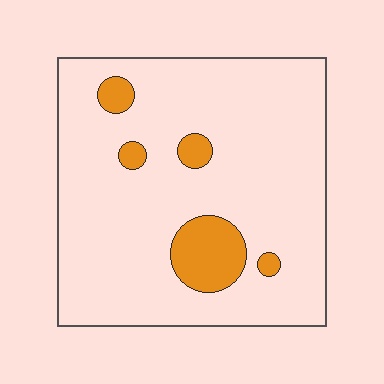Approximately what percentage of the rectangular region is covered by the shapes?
Approximately 10%.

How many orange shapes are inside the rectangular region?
5.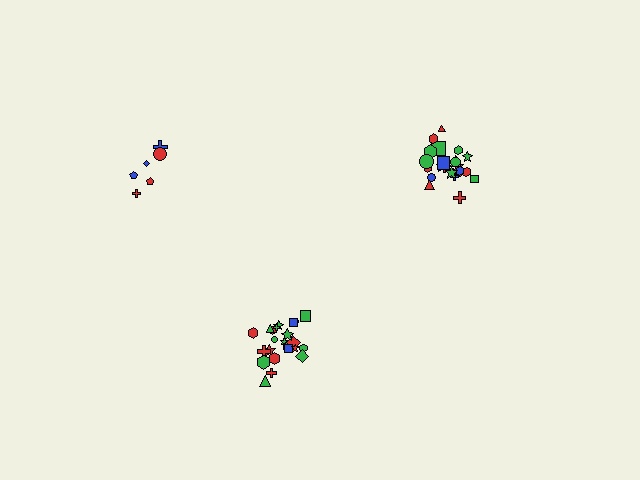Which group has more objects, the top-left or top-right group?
The top-right group.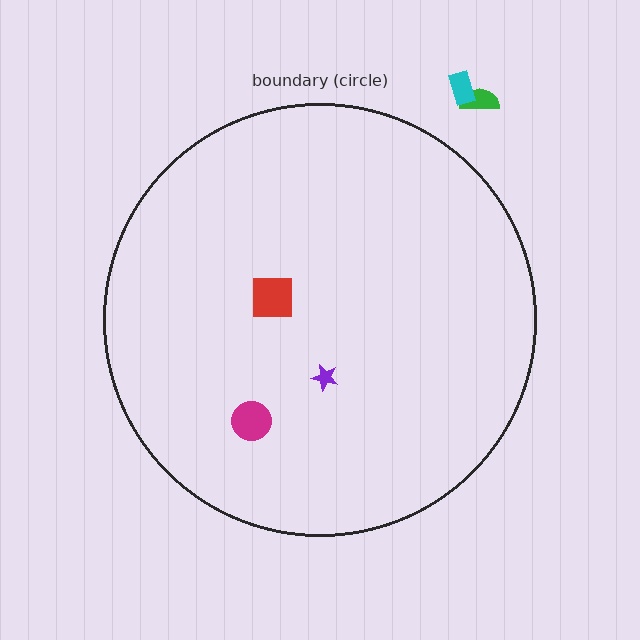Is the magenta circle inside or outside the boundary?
Inside.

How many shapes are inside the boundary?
3 inside, 2 outside.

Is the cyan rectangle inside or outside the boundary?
Outside.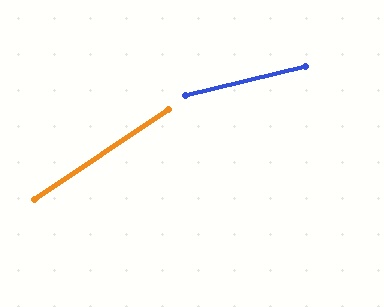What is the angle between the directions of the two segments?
Approximately 20 degrees.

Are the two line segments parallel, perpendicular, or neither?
Neither parallel nor perpendicular — they differ by about 20°.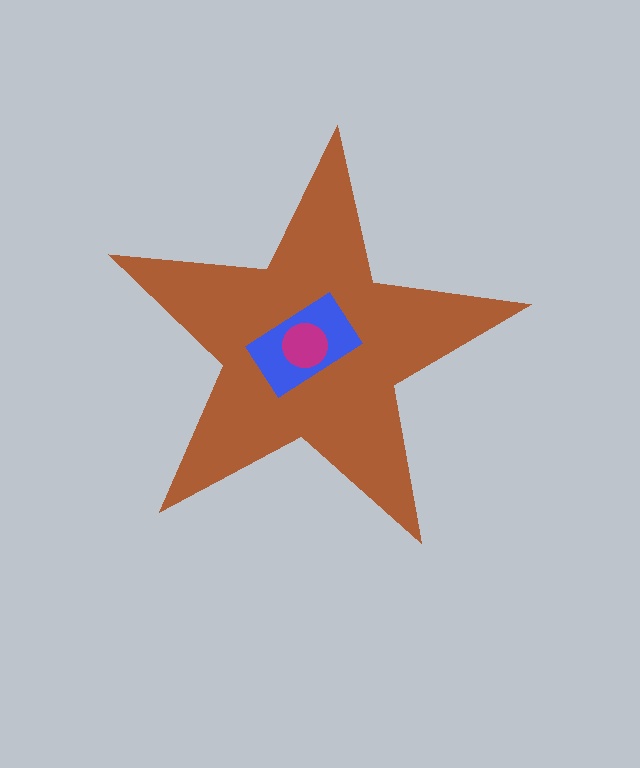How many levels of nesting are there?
3.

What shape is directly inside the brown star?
The blue rectangle.